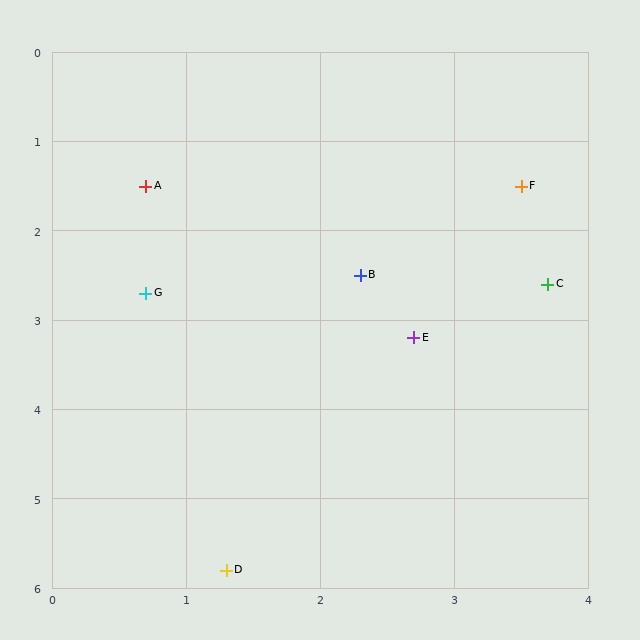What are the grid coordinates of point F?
Point F is at approximately (3.5, 1.5).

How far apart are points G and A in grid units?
Points G and A are about 1.2 grid units apart.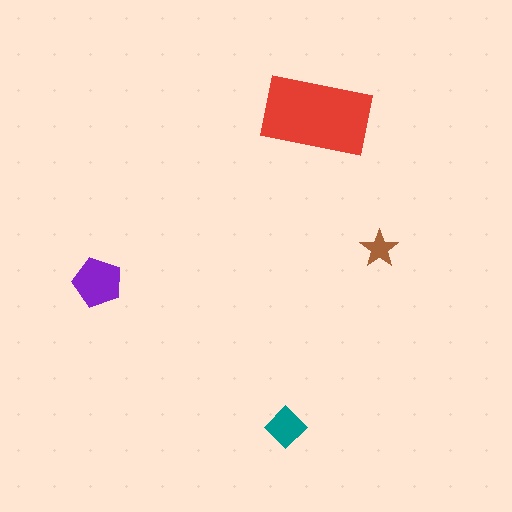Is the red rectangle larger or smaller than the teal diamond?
Larger.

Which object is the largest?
The red rectangle.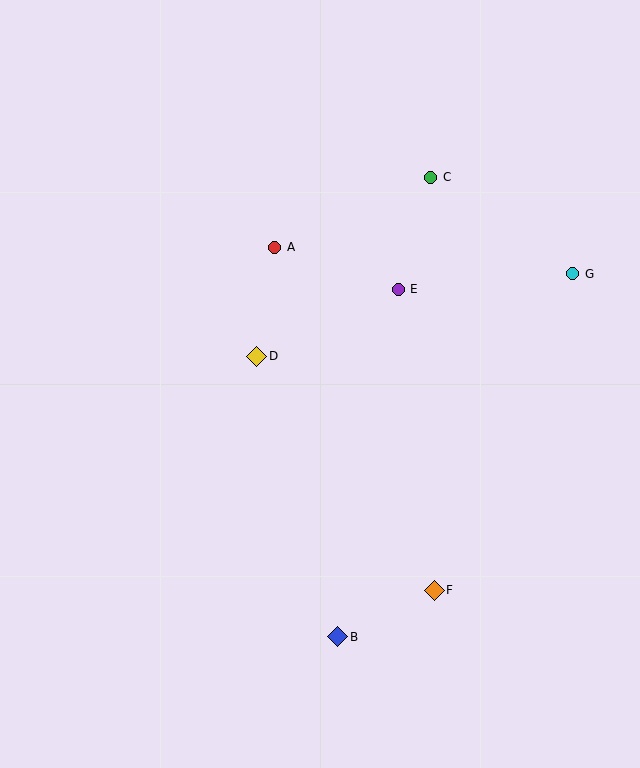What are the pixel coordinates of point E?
Point E is at (398, 289).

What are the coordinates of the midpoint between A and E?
The midpoint between A and E is at (337, 268).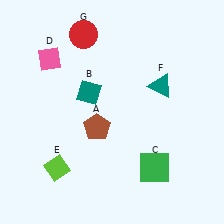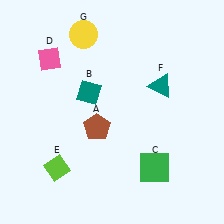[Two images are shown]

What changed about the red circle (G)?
In Image 1, G is red. In Image 2, it changed to yellow.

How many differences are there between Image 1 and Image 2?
There is 1 difference between the two images.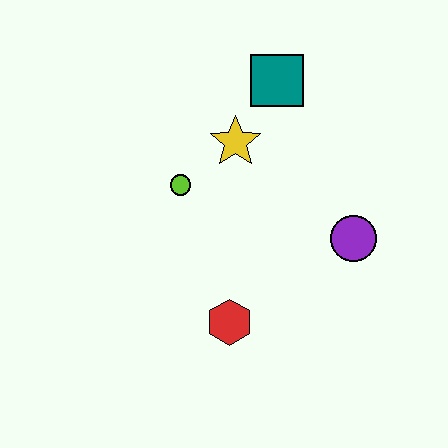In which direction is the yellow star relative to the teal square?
The yellow star is below the teal square.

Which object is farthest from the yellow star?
The red hexagon is farthest from the yellow star.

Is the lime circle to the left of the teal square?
Yes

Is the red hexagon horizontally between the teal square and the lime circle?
Yes